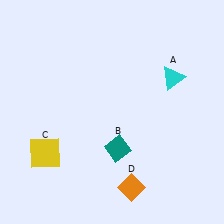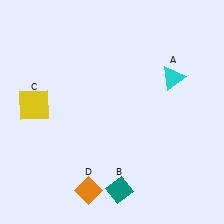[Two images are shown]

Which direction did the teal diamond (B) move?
The teal diamond (B) moved down.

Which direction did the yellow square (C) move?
The yellow square (C) moved up.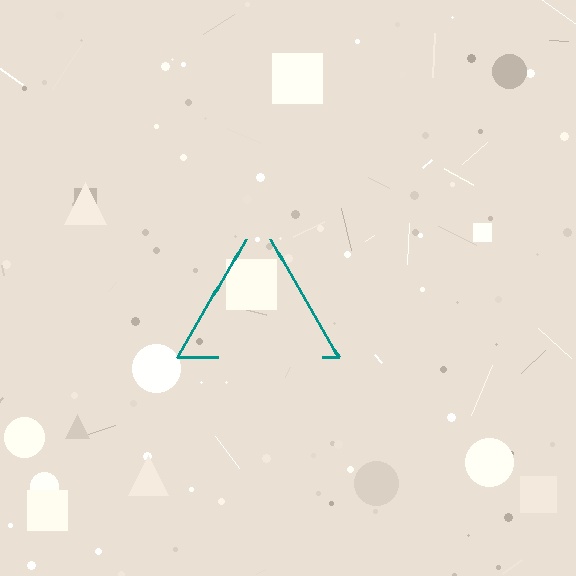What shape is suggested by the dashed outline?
The dashed outline suggests a triangle.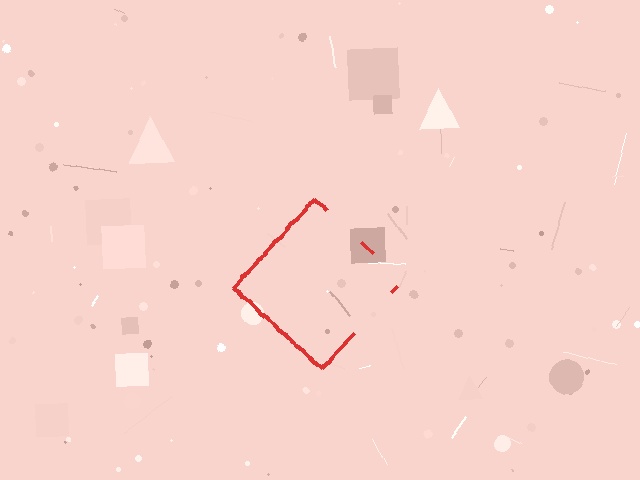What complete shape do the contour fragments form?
The contour fragments form a diamond.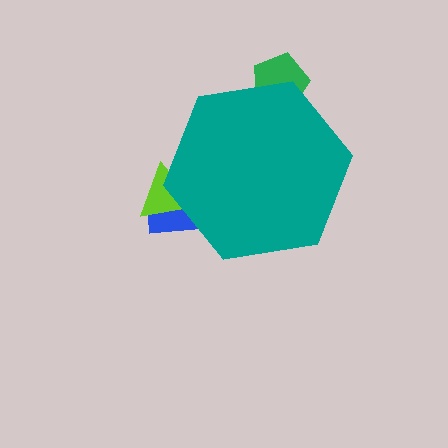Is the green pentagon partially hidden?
Yes, the green pentagon is partially hidden behind the teal hexagon.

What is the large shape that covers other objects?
A teal hexagon.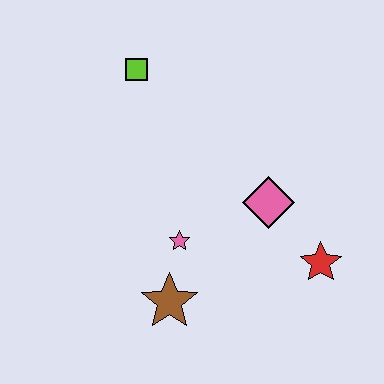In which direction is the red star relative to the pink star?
The red star is to the right of the pink star.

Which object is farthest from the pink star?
The lime square is farthest from the pink star.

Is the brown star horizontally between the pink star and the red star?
No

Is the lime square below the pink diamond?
No